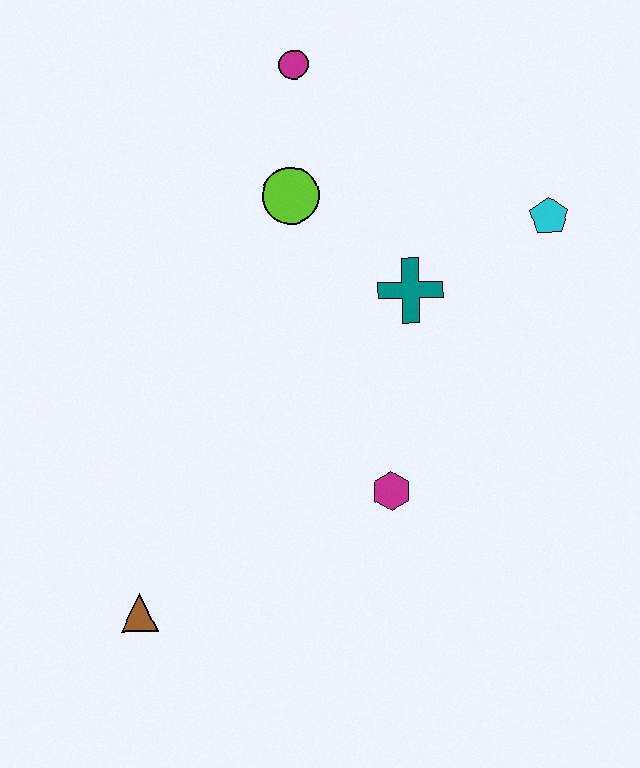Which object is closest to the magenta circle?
The lime circle is closest to the magenta circle.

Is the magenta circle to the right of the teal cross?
No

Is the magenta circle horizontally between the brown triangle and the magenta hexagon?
Yes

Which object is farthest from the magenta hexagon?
The magenta circle is farthest from the magenta hexagon.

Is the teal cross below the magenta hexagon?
No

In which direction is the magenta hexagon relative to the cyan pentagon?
The magenta hexagon is below the cyan pentagon.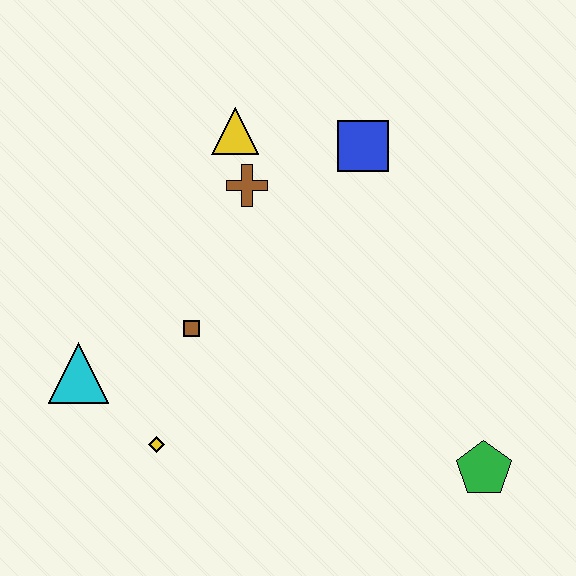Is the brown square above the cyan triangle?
Yes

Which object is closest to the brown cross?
The yellow triangle is closest to the brown cross.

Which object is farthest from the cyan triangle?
The green pentagon is farthest from the cyan triangle.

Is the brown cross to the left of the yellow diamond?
No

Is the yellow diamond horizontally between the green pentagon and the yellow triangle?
No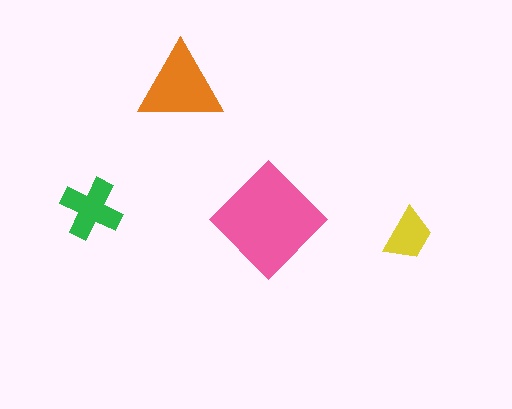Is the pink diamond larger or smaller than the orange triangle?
Larger.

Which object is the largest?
The pink diamond.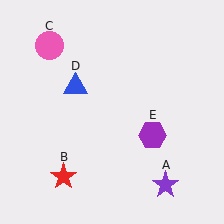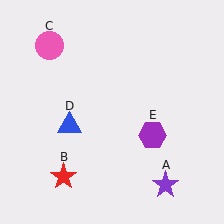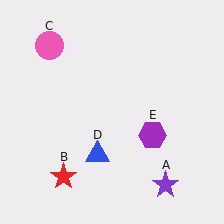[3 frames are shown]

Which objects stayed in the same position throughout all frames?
Purple star (object A) and red star (object B) and pink circle (object C) and purple hexagon (object E) remained stationary.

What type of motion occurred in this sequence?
The blue triangle (object D) rotated counterclockwise around the center of the scene.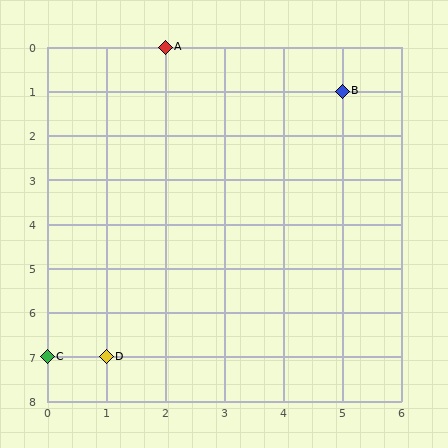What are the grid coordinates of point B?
Point B is at grid coordinates (5, 1).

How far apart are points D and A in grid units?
Points D and A are 1 column and 7 rows apart (about 7.1 grid units diagonally).